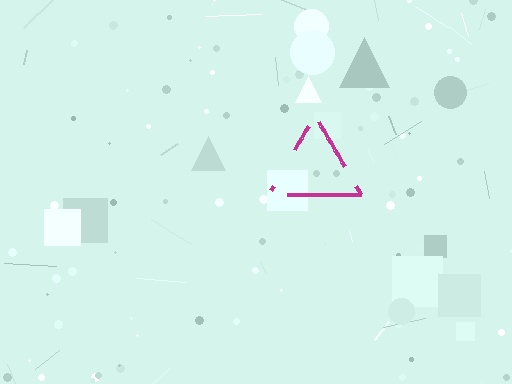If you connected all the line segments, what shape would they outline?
They would outline a triangle.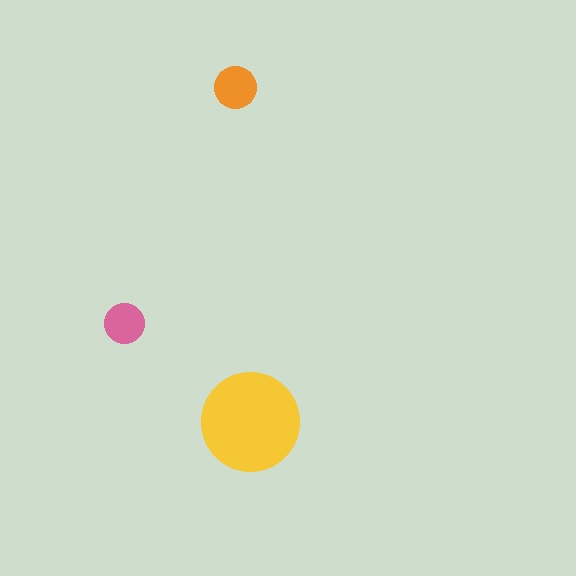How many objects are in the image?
There are 3 objects in the image.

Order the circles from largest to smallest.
the yellow one, the orange one, the pink one.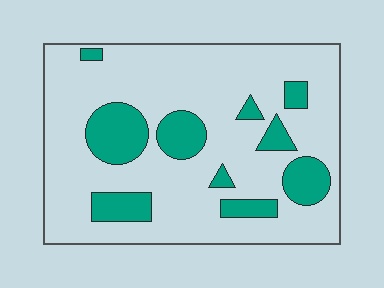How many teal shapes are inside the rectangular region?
10.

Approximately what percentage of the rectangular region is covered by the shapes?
Approximately 20%.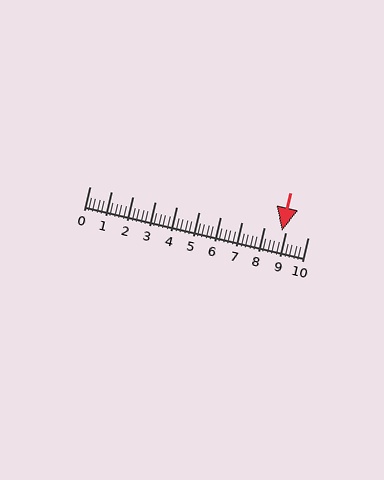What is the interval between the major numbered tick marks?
The major tick marks are spaced 1 units apart.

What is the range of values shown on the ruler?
The ruler shows values from 0 to 10.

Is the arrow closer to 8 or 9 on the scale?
The arrow is closer to 9.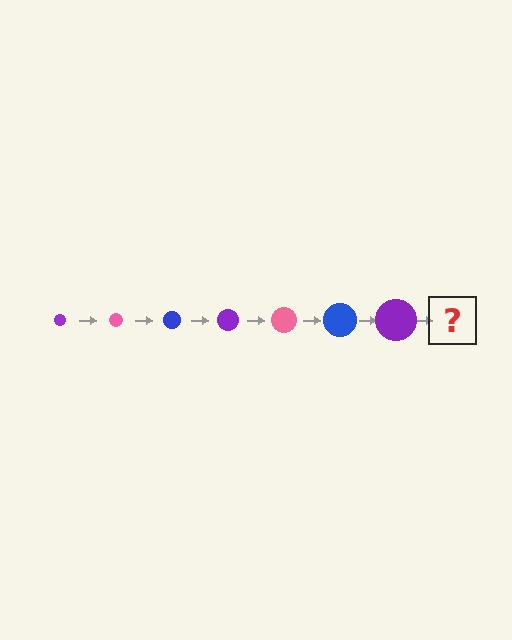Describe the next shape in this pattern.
It should be a pink circle, larger than the previous one.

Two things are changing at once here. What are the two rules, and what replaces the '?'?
The two rules are that the circle grows larger each step and the color cycles through purple, pink, and blue. The '?' should be a pink circle, larger than the previous one.